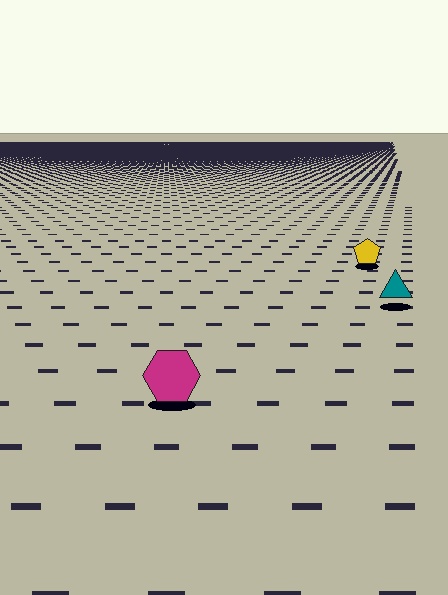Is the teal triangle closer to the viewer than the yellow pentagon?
Yes. The teal triangle is closer — you can tell from the texture gradient: the ground texture is coarser near it.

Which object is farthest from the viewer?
The yellow pentagon is farthest from the viewer. It appears smaller and the ground texture around it is denser.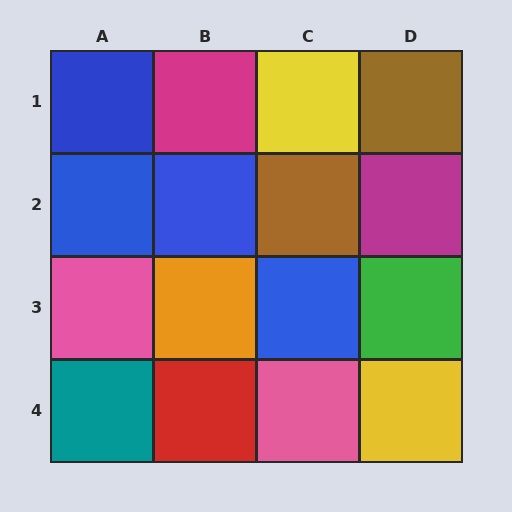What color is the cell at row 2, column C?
Brown.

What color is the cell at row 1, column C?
Yellow.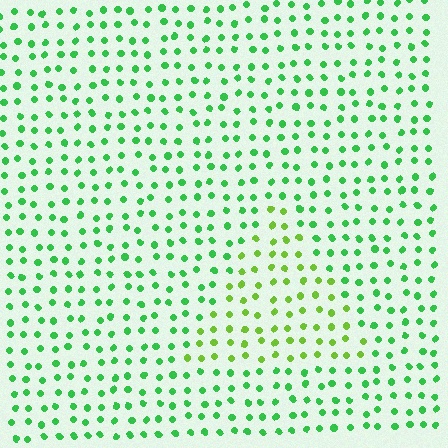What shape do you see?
I see a triangle.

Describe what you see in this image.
The image is filled with small green elements in a uniform arrangement. A triangle-shaped region is visible where the elements are tinted to a slightly different hue, forming a subtle color boundary.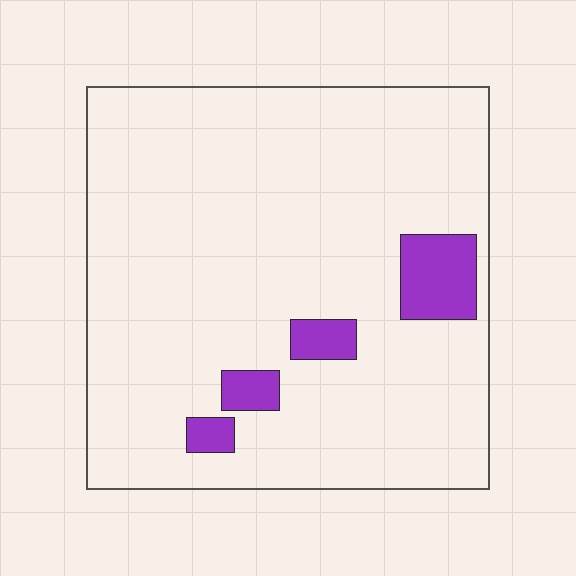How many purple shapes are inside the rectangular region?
4.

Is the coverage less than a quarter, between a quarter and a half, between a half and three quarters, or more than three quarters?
Less than a quarter.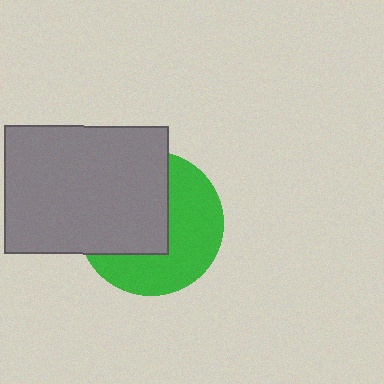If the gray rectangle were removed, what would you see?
You would see the complete green circle.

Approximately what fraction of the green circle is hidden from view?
Roughly 50% of the green circle is hidden behind the gray rectangle.